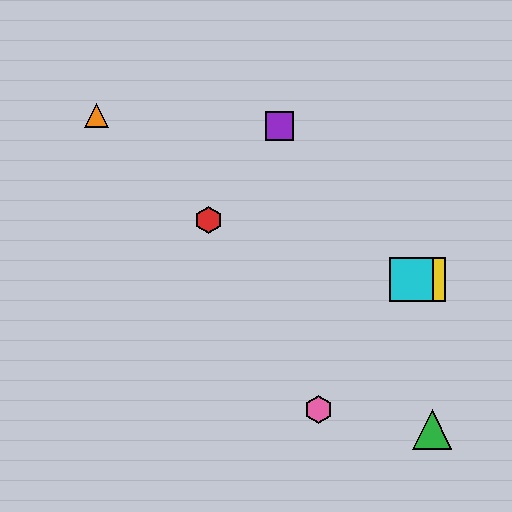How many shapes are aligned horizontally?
3 shapes (the blue triangle, the yellow square, the cyan square) are aligned horizontally.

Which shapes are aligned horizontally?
The blue triangle, the yellow square, the cyan square are aligned horizontally.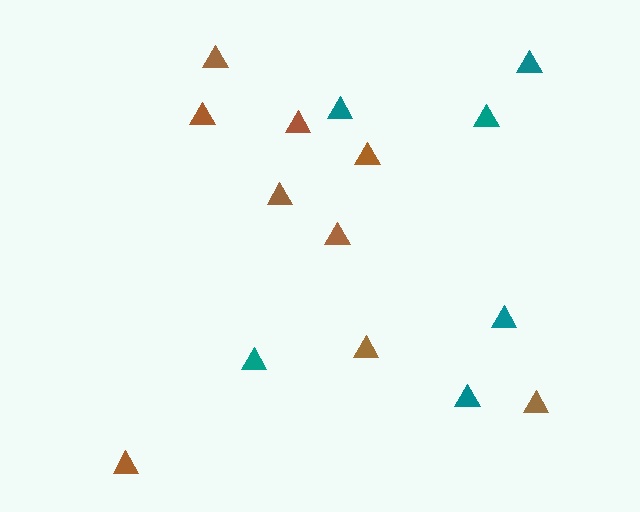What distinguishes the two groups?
There are 2 groups: one group of brown triangles (9) and one group of teal triangles (6).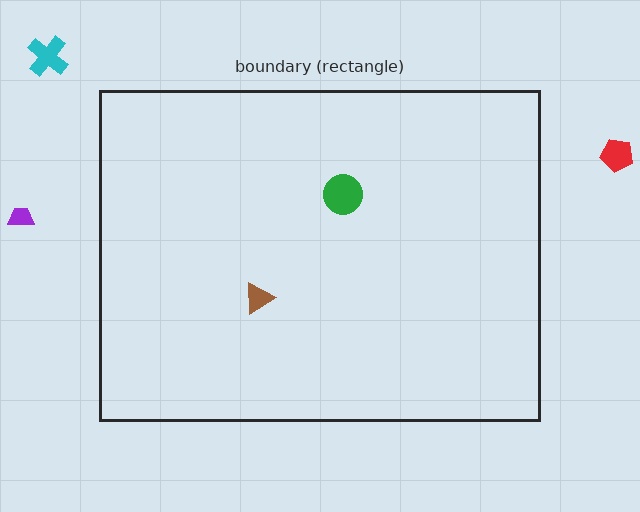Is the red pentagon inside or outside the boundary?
Outside.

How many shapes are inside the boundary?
2 inside, 3 outside.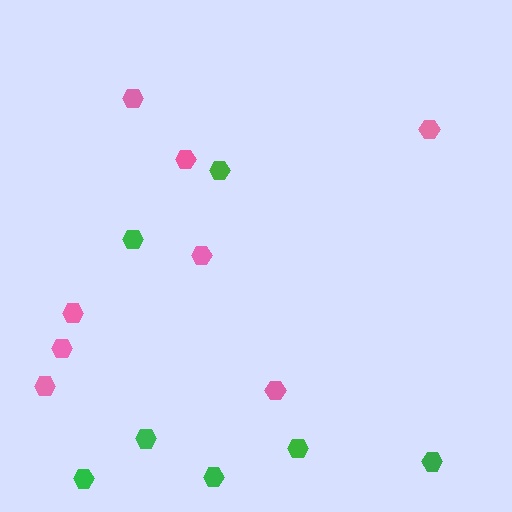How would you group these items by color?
There are 2 groups: one group of green hexagons (7) and one group of pink hexagons (8).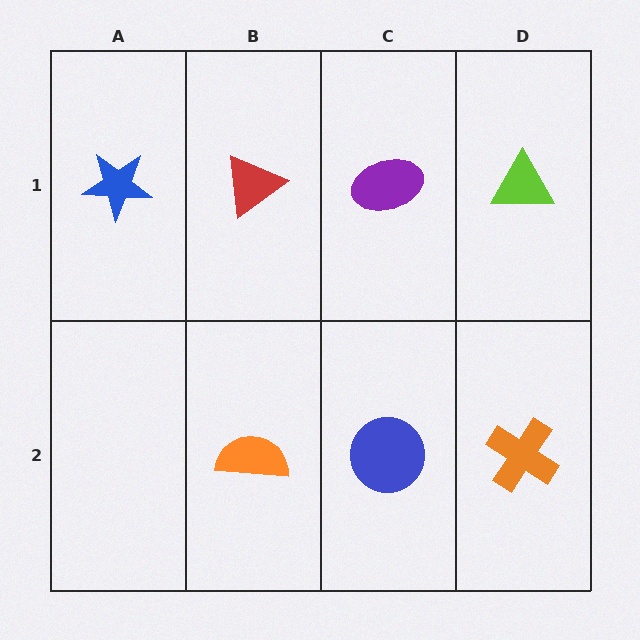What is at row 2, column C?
A blue circle.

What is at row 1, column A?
A blue star.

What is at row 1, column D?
A lime triangle.